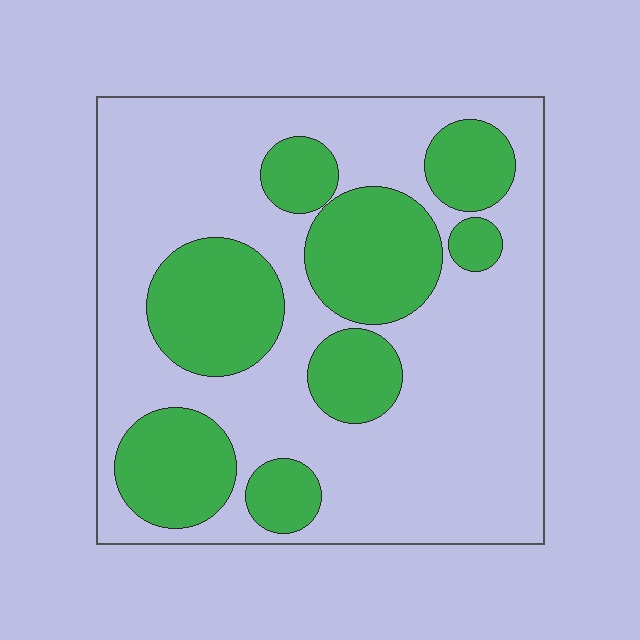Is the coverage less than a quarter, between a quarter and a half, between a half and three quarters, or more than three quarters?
Between a quarter and a half.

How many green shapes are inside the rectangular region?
8.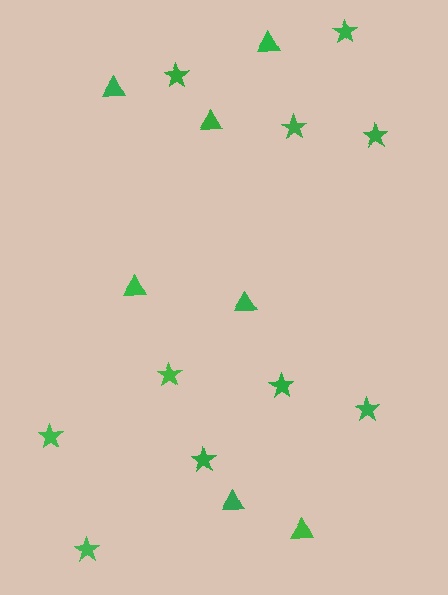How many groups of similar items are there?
There are 2 groups: one group of triangles (7) and one group of stars (10).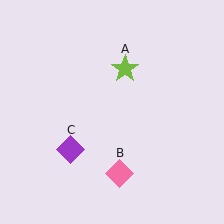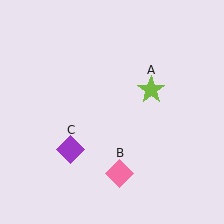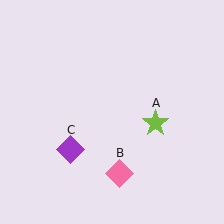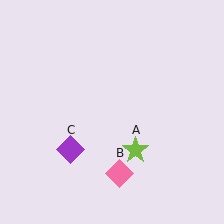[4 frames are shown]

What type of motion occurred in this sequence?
The lime star (object A) rotated clockwise around the center of the scene.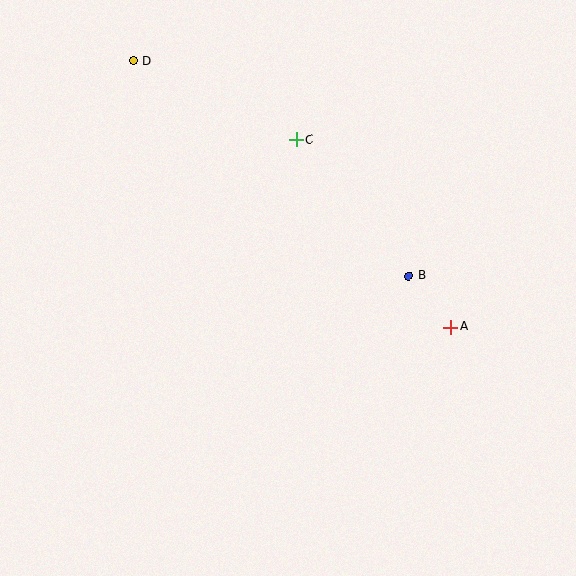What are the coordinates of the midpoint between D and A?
The midpoint between D and A is at (292, 194).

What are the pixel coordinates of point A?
Point A is at (451, 327).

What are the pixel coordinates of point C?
Point C is at (296, 140).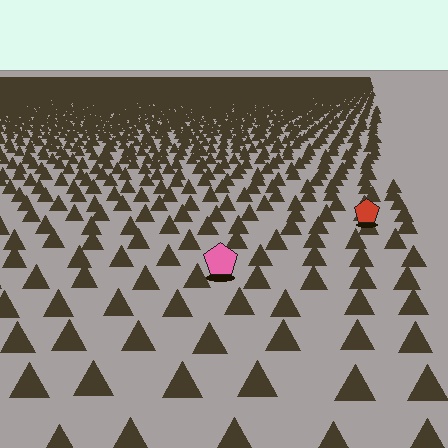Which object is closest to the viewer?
The pink pentagon is closest. The texture marks near it are larger and more spread out.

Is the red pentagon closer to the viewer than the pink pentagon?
No. The pink pentagon is closer — you can tell from the texture gradient: the ground texture is coarser near it.